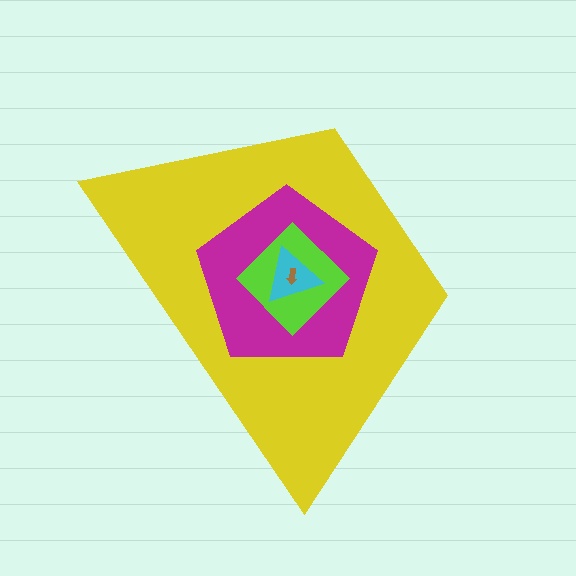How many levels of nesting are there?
5.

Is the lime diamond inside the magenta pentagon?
Yes.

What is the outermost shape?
The yellow trapezoid.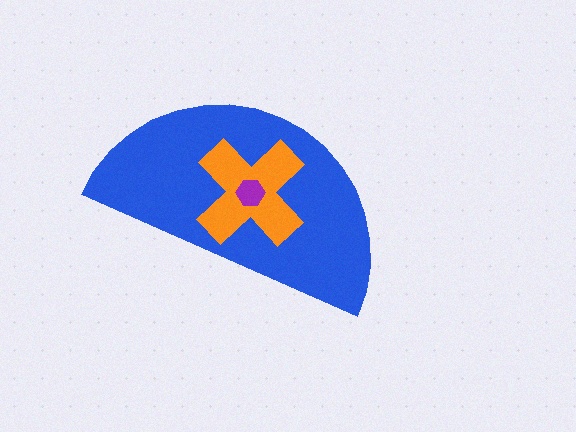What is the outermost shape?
The blue semicircle.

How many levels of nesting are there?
3.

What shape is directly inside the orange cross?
The purple hexagon.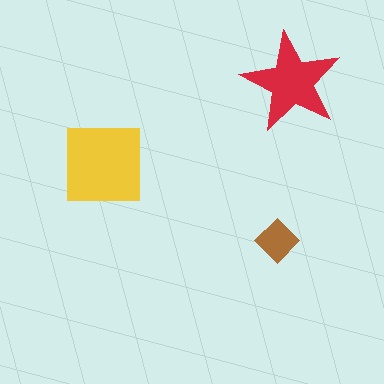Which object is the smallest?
The brown diamond.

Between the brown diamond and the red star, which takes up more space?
The red star.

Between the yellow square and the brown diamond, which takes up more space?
The yellow square.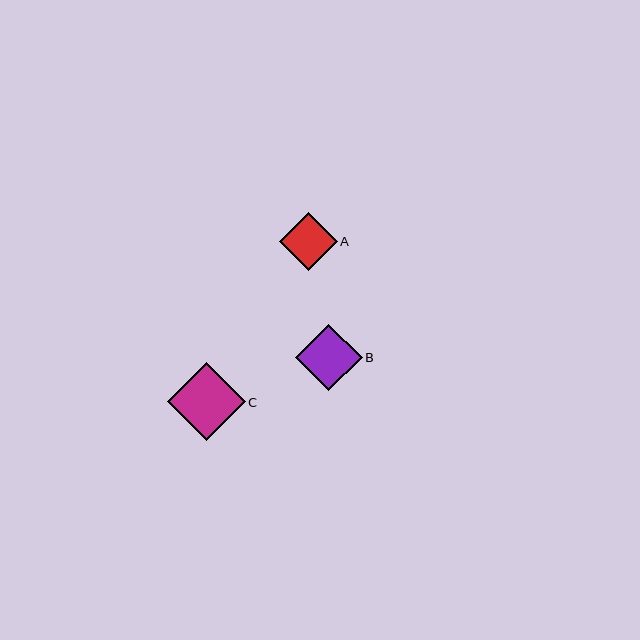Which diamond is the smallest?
Diamond A is the smallest with a size of approximately 58 pixels.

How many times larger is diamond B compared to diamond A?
Diamond B is approximately 1.2 times the size of diamond A.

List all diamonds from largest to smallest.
From largest to smallest: C, B, A.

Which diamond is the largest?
Diamond C is the largest with a size of approximately 78 pixels.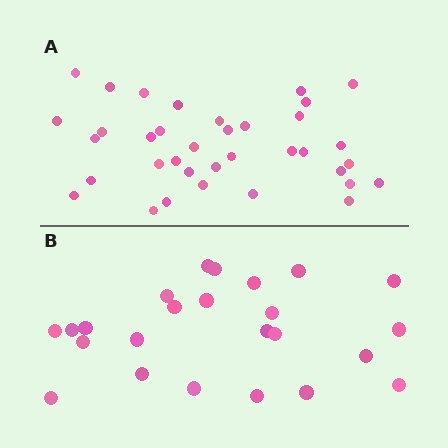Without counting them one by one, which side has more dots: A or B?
Region A (the top region) has more dots.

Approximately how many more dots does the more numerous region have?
Region A has roughly 12 or so more dots than region B.